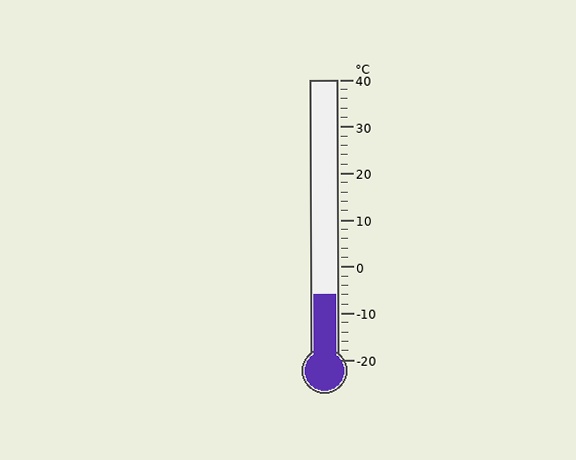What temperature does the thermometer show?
The thermometer shows approximately -6°C.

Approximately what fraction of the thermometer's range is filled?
The thermometer is filled to approximately 25% of its range.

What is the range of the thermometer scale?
The thermometer scale ranges from -20°C to 40°C.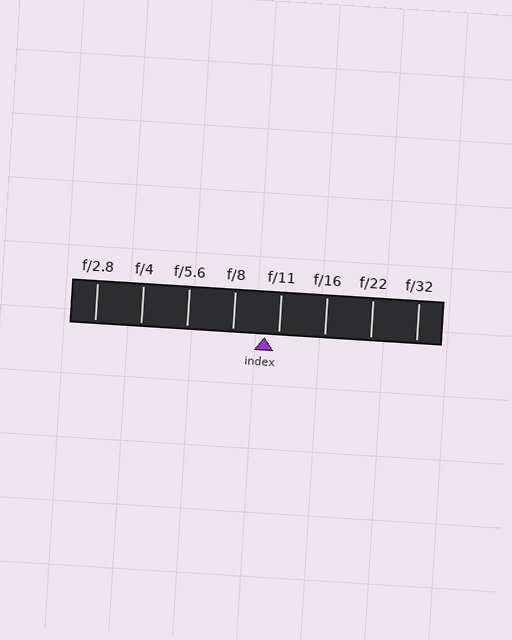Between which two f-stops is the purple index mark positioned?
The index mark is between f/8 and f/11.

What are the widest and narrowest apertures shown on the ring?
The widest aperture shown is f/2.8 and the narrowest is f/32.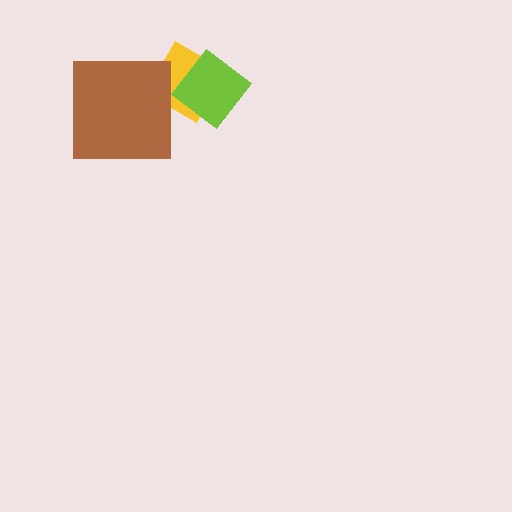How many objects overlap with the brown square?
1 object overlaps with the brown square.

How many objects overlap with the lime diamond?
1 object overlaps with the lime diamond.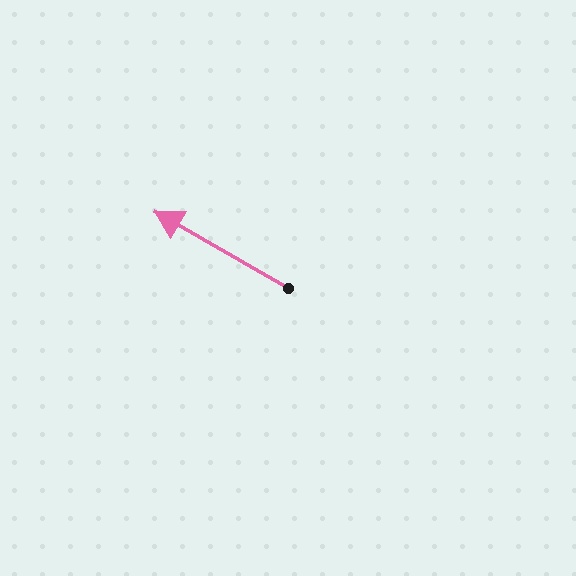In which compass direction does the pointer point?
Northwest.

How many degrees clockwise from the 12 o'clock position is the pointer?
Approximately 300 degrees.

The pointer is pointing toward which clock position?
Roughly 10 o'clock.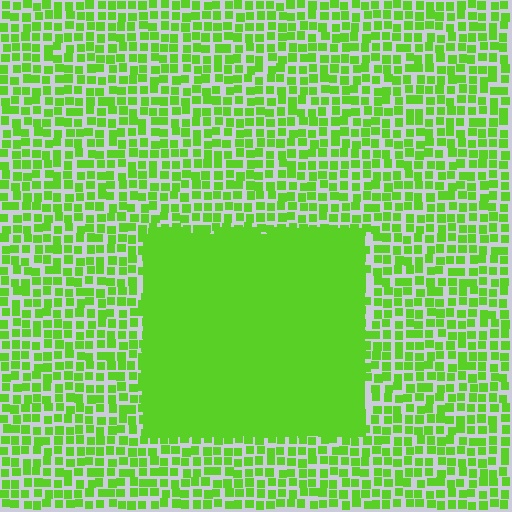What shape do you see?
I see a rectangle.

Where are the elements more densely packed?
The elements are more densely packed inside the rectangle boundary.